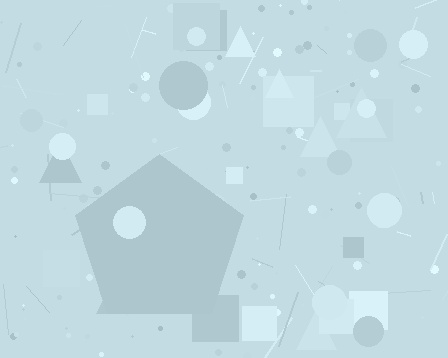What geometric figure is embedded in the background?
A pentagon is embedded in the background.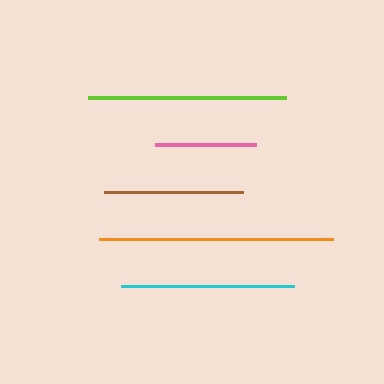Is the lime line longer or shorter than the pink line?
The lime line is longer than the pink line.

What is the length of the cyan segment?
The cyan segment is approximately 173 pixels long.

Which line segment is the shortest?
The pink line is the shortest at approximately 100 pixels.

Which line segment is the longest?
The orange line is the longest at approximately 234 pixels.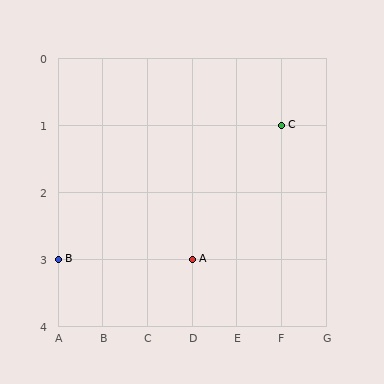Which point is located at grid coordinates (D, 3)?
Point A is at (D, 3).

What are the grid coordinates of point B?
Point B is at grid coordinates (A, 3).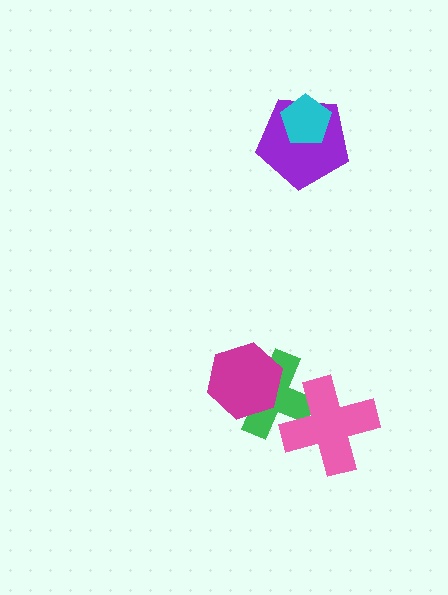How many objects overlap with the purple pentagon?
1 object overlaps with the purple pentagon.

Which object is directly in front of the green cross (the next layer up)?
The magenta hexagon is directly in front of the green cross.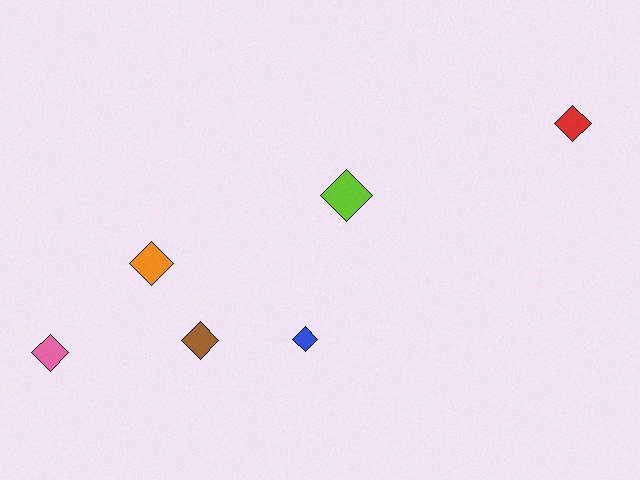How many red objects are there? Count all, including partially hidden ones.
There is 1 red object.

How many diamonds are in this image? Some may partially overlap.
There are 6 diamonds.